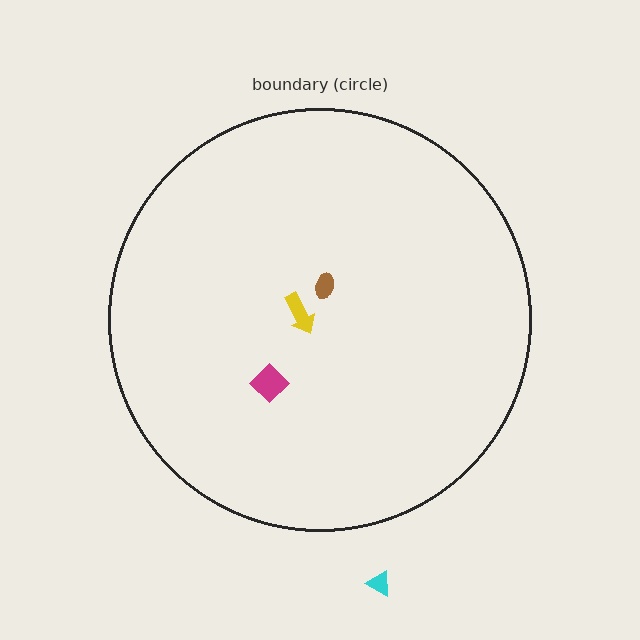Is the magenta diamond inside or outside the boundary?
Inside.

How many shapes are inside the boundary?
3 inside, 1 outside.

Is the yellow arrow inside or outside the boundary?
Inside.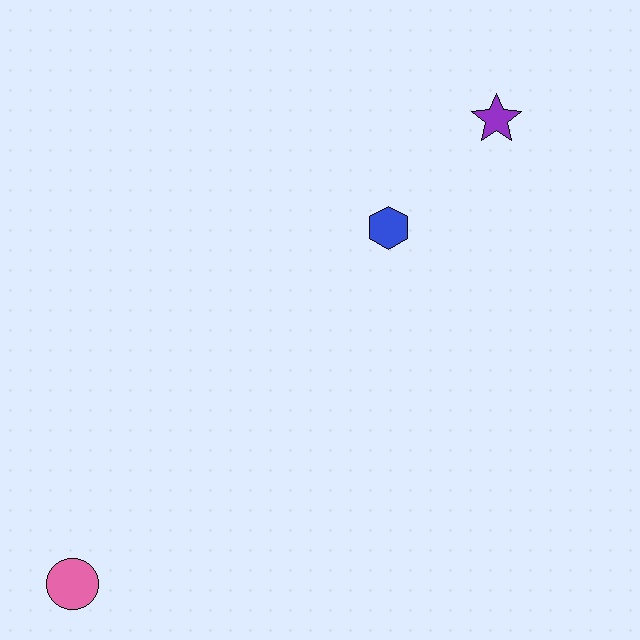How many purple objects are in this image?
There is 1 purple object.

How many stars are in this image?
There is 1 star.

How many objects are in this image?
There are 3 objects.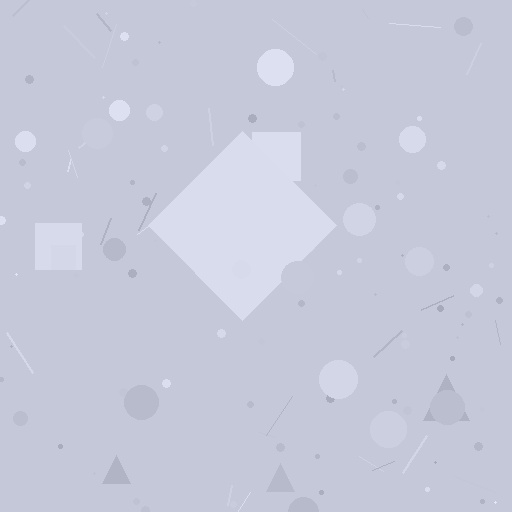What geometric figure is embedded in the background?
A diamond is embedded in the background.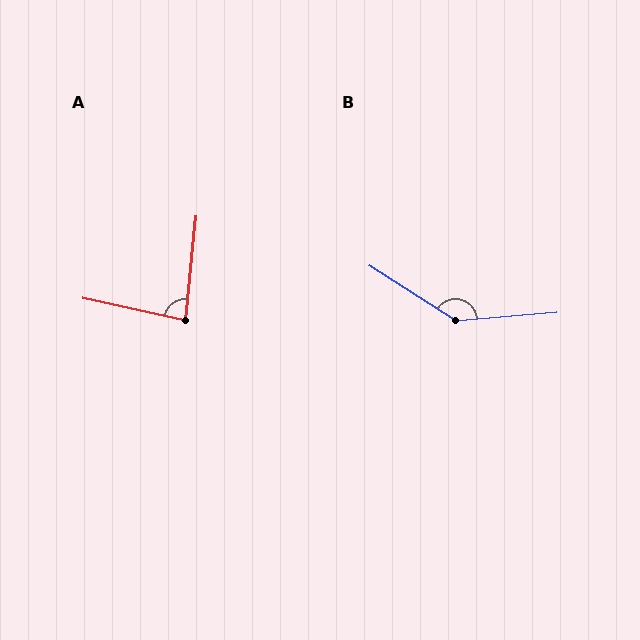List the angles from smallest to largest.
A (83°), B (143°).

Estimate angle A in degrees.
Approximately 83 degrees.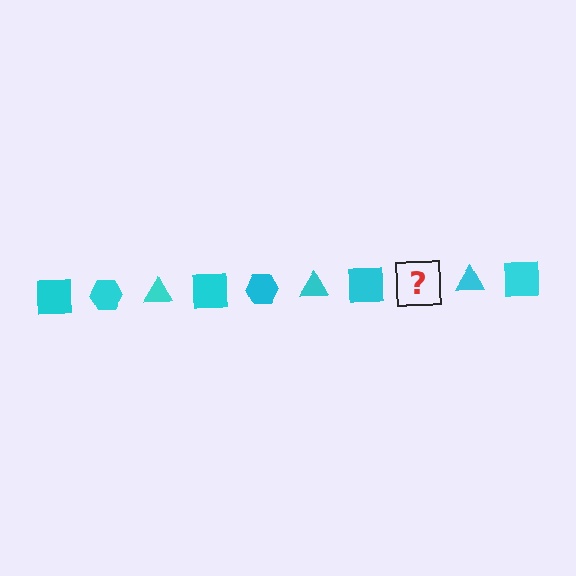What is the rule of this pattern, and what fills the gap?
The rule is that the pattern cycles through square, hexagon, triangle shapes in cyan. The gap should be filled with a cyan hexagon.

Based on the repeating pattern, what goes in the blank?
The blank should be a cyan hexagon.